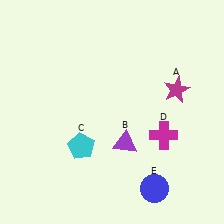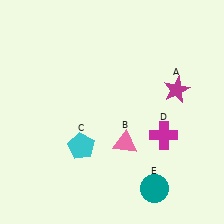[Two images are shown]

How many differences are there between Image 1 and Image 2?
There are 2 differences between the two images.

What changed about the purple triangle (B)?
In Image 1, B is purple. In Image 2, it changed to pink.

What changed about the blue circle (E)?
In Image 1, E is blue. In Image 2, it changed to teal.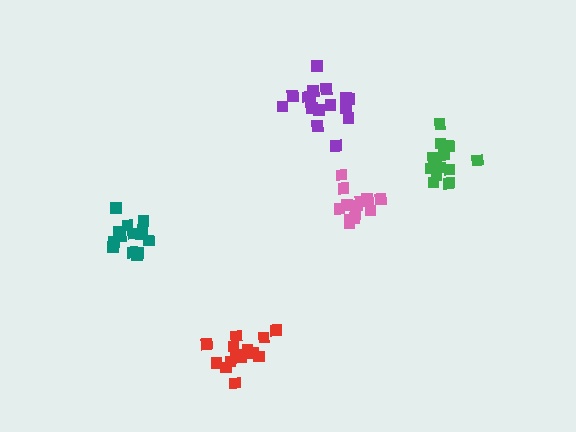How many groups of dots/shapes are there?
There are 5 groups.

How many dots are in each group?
Group 1: 13 dots, Group 2: 15 dots, Group 3: 15 dots, Group 4: 15 dots, Group 5: 16 dots (74 total).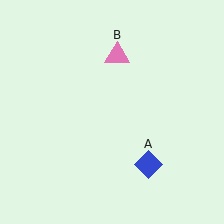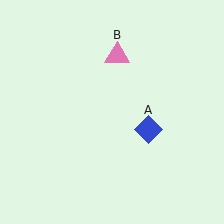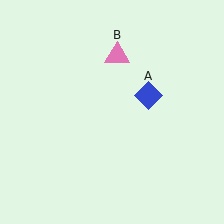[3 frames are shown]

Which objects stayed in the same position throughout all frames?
Pink triangle (object B) remained stationary.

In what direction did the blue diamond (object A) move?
The blue diamond (object A) moved up.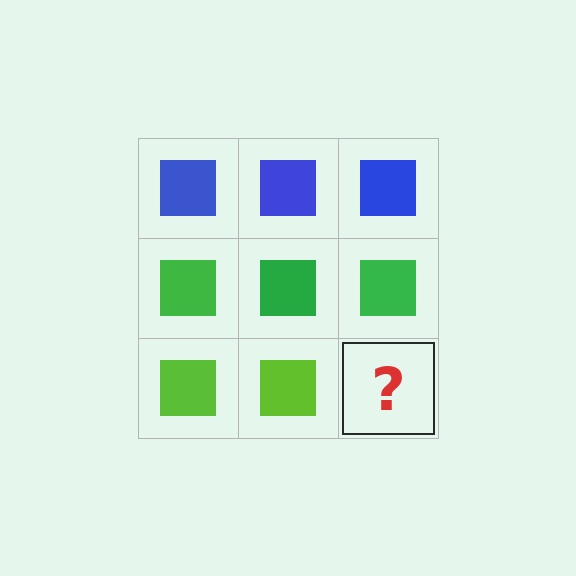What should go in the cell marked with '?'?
The missing cell should contain a lime square.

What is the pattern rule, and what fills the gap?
The rule is that each row has a consistent color. The gap should be filled with a lime square.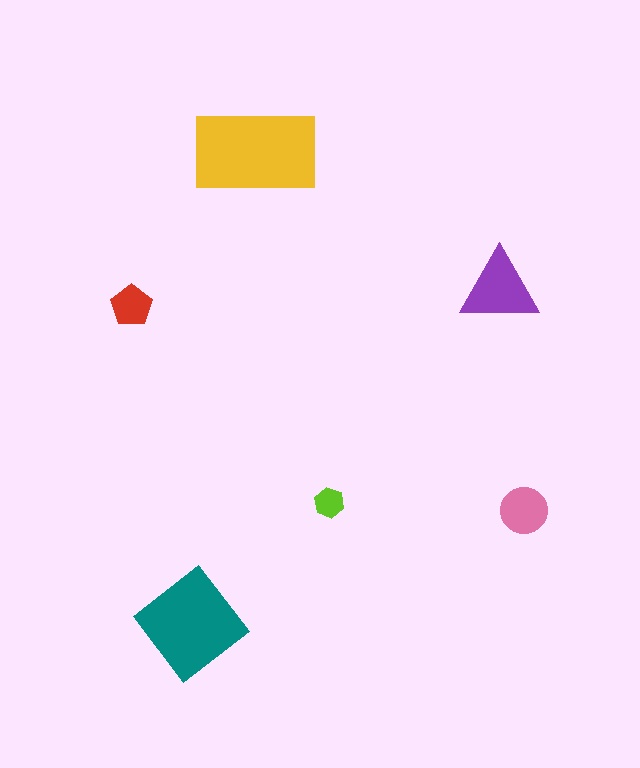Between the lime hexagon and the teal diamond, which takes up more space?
The teal diamond.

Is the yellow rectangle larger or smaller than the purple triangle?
Larger.